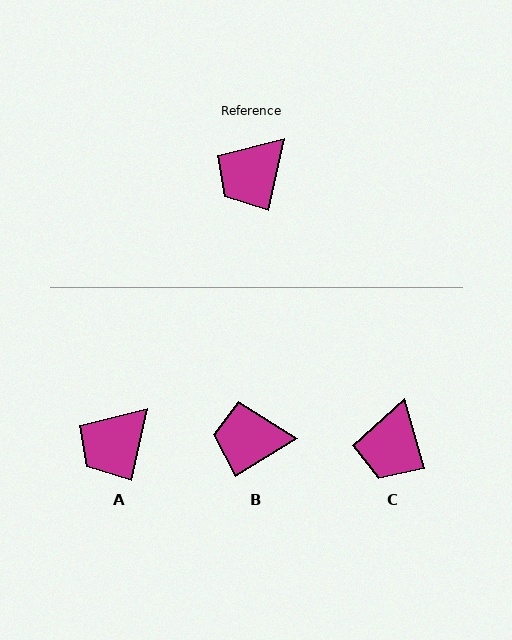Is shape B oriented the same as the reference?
No, it is off by about 46 degrees.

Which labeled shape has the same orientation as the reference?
A.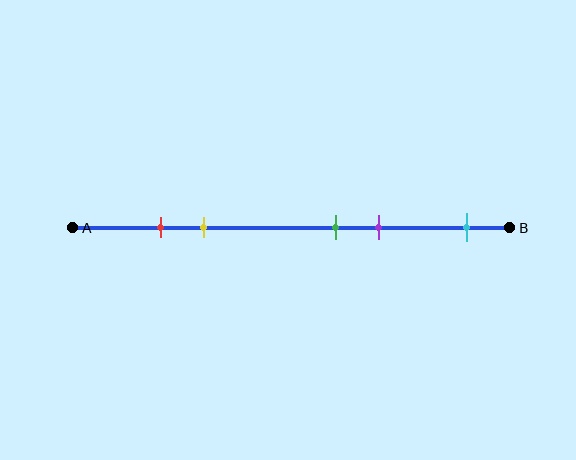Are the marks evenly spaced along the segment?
No, the marks are not evenly spaced.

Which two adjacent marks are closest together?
The red and yellow marks are the closest adjacent pair.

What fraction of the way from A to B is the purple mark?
The purple mark is approximately 70% (0.7) of the way from A to B.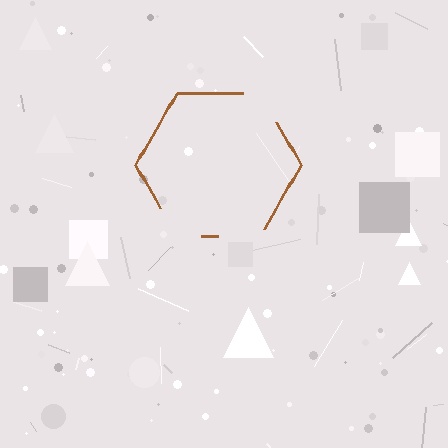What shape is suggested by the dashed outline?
The dashed outline suggests a hexagon.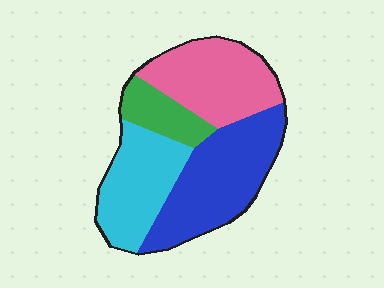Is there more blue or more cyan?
Blue.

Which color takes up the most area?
Blue, at roughly 35%.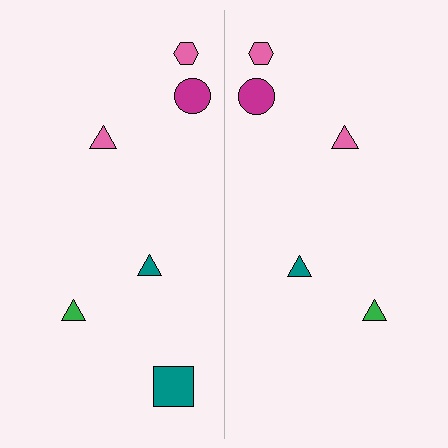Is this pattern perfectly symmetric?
No, the pattern is not perfectly symmetric. A teal square is missing from the right side.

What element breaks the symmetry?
A teal square is missing from the right side.